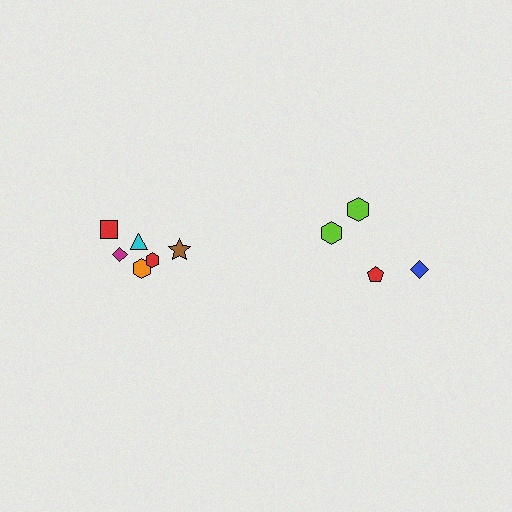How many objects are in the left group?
There are 6 objects.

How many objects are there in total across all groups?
There are 10 objects.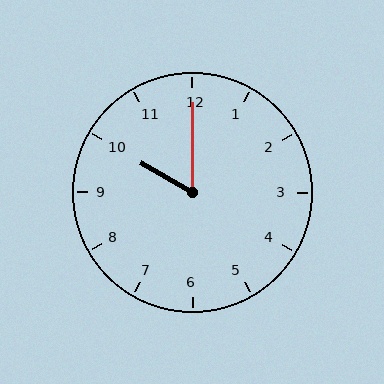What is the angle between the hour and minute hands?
Approximately 60 degrees.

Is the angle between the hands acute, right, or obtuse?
It is acute.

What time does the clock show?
10:00.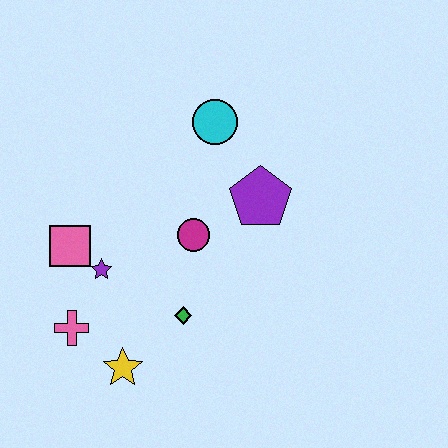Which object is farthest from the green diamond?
The cyan circle is farthest from the green diamond.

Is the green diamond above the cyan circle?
No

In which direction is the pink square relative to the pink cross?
The pink square is above the pink cross.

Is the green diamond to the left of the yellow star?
No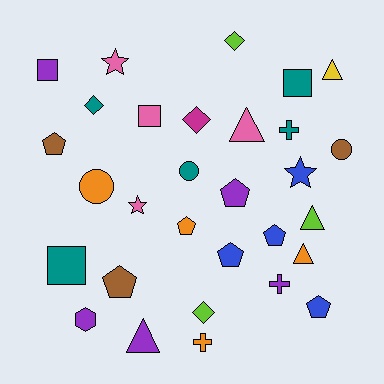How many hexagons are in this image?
There is 1 hexagon.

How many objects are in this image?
There are 30 objects.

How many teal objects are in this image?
There are 5 teal objects.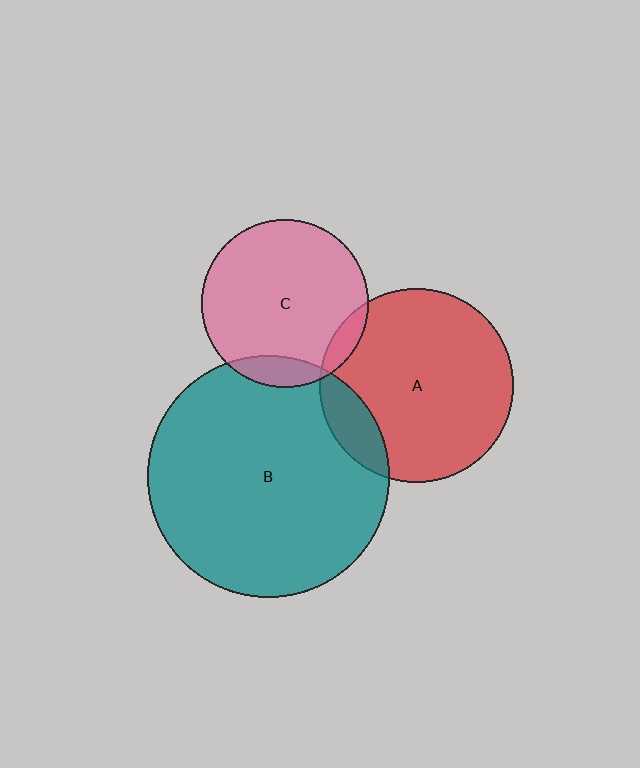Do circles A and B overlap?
Yes.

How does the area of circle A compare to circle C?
Approximately 1.3 times.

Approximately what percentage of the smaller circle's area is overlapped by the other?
Approximately 15%.